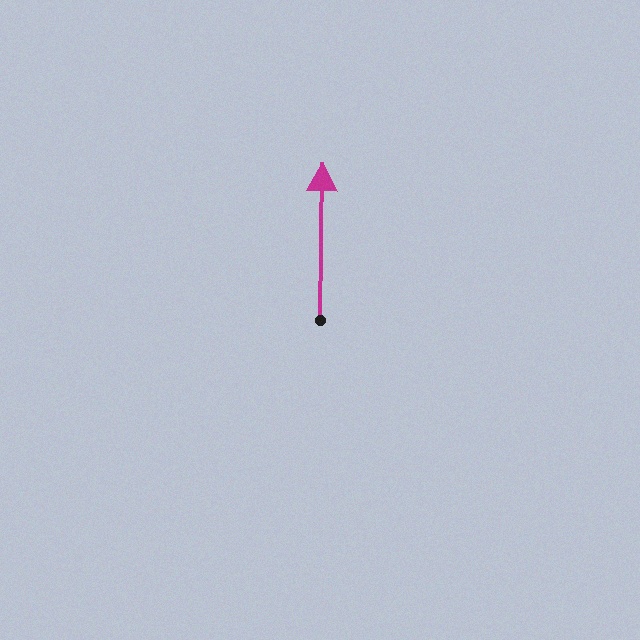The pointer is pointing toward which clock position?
Roughly 12 o'clock.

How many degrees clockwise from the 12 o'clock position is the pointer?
Approximately 1 degrees.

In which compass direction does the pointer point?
North.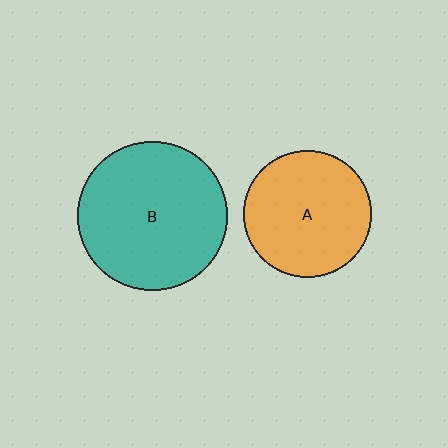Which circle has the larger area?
Circle B (teal).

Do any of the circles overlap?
No, none of the circles overlap.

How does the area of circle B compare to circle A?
Approximately 1.4 times.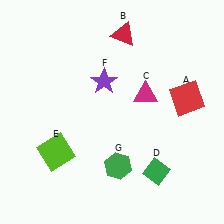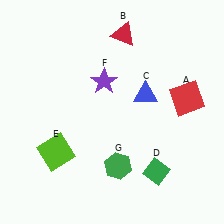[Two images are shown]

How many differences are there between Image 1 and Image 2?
There is 1 difference between the two images.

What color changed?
The triangle (C) changed from magenta in Image 1 to blue in Image 2.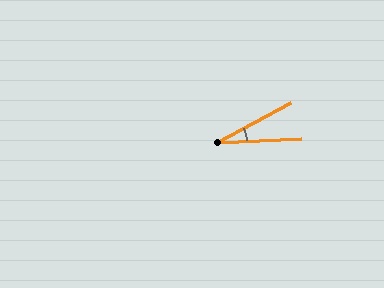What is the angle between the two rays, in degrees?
Approximately 26 degrees.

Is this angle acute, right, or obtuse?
It is acute.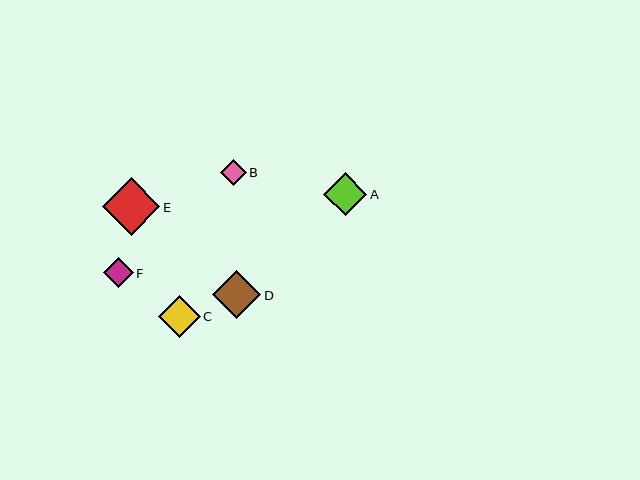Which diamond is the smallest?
Diamond B is the smallest with a size of approximately 26 pixels.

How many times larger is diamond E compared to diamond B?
Diamond E is approximately 2.2 times the size of diamond B.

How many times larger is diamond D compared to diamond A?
Diamond D is approximately 1.1 times the size of diamond A.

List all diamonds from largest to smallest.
From largest to smallest: E, D, A, C, F, B.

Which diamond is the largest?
Diamond E is the largest with a size of approximately 58 pixels.